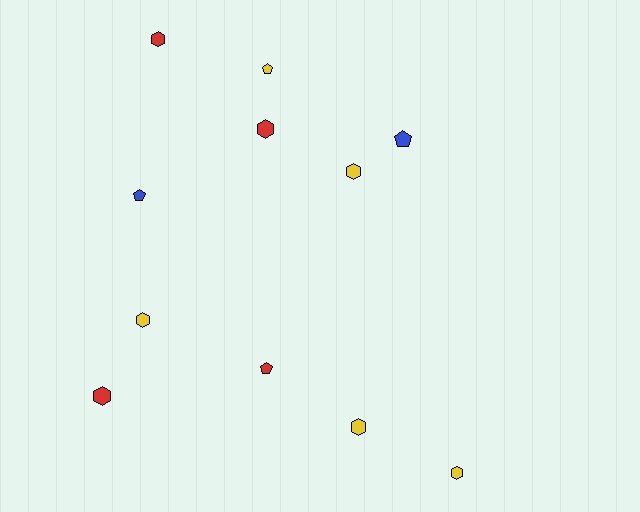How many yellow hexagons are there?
There are 4 yellow hexagons.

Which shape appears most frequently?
Hexagon, with 7 objects.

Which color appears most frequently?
Yellow, with 5 objects.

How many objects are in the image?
There are 11 objects.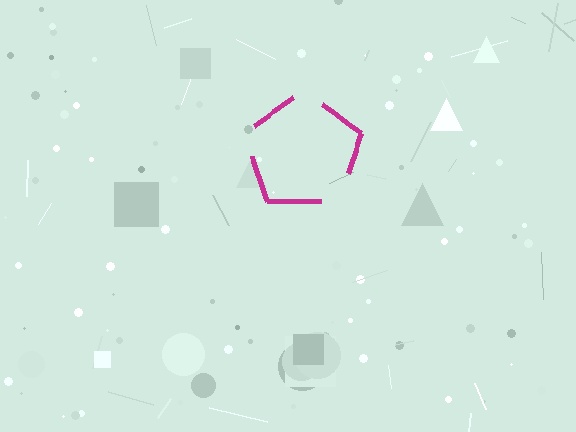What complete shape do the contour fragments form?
The contour fragments form a pentagon.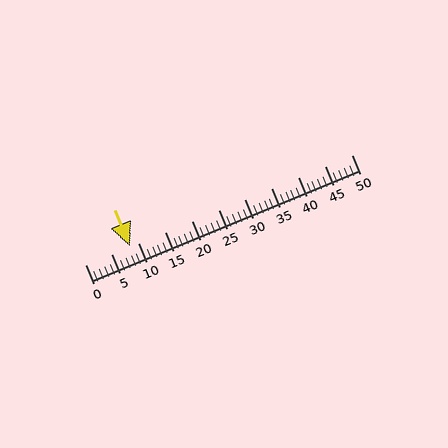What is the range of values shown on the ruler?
The ruler shows values from 0 to 50.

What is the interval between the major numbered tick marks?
The major tick marks are spaced 5 units apart.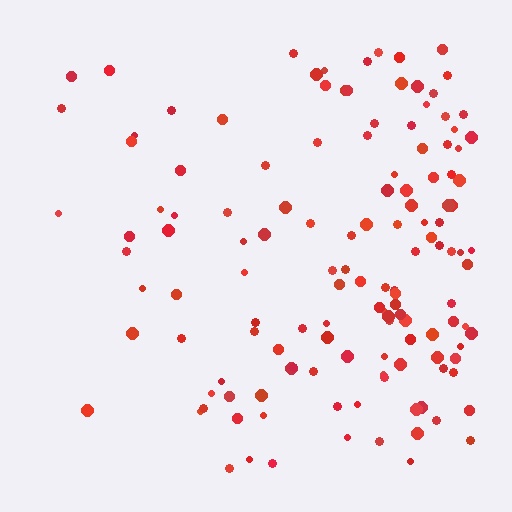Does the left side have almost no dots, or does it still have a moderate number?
Still a moderate number, just noticeably fewer than the right.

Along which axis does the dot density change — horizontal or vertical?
Horizontal.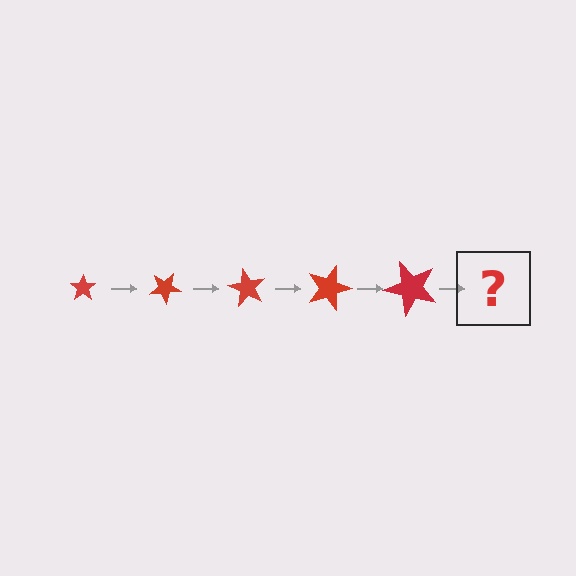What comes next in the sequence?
The next element should be a star, larger than the previous one and rotated 150 degrees from the start.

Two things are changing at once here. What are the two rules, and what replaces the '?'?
The two rules are that the star grows larger each step and it rotates 30 degrees each step. The '?' should be a star, larger than the previous one and rotated 150 degrees from the start.